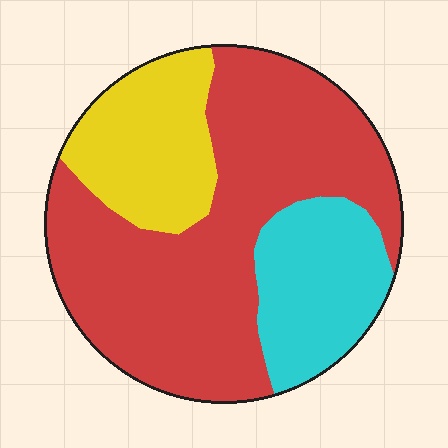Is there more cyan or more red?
Red.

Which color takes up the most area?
Red, at roughly 60%.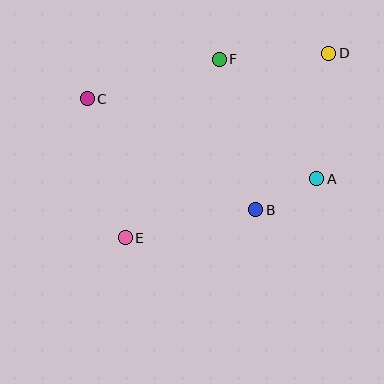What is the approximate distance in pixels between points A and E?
The distance between A and E is approximately 200 pixels.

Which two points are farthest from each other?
Points D and E are farthest from each other.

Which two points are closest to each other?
Points A and B are closest to each other.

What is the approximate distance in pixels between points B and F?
The distance between B and F is approximately 155 pixels.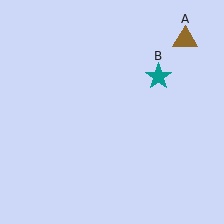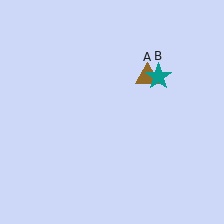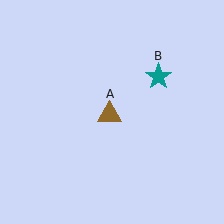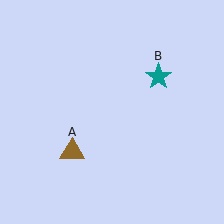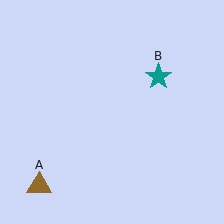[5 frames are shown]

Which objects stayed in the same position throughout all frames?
Teal star (object B) remained stationary.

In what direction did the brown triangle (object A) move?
The brown triangle (object A) moved down and to the left.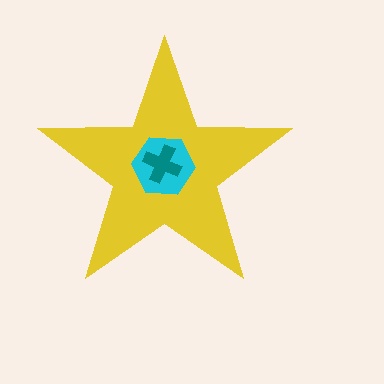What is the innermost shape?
The teal cross.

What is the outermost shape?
The yellow star.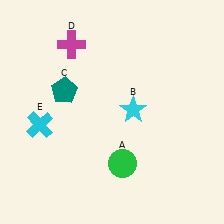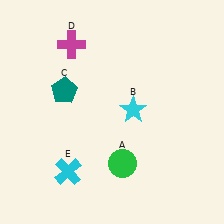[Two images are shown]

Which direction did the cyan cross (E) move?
The cyan cross (E) moved down.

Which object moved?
The cyan cross (E) moved down.